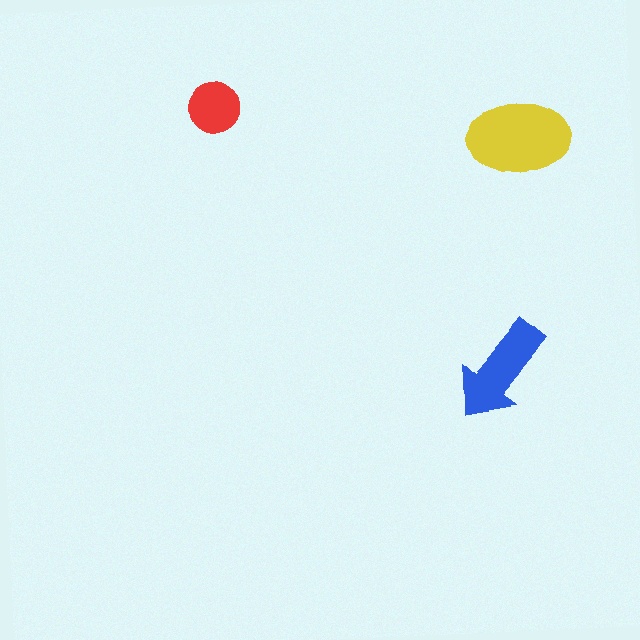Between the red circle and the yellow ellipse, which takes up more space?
The yellow ellipse.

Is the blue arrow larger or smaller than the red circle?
Larger.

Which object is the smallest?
The red circle.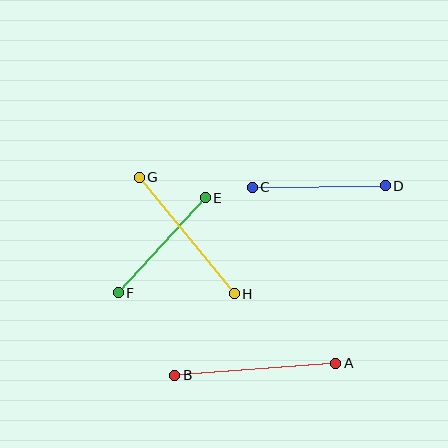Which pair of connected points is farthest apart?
Points A and B are farthest apart.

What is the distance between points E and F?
The distance is approximately 129 pixels.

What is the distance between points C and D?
The distance is approximately 133 pixels.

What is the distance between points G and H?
The distance is approximately 150 pixels.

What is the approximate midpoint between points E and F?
The midpoint is at approximately (162, 245) pixels.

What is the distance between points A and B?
The distance is approximately 162 pixels.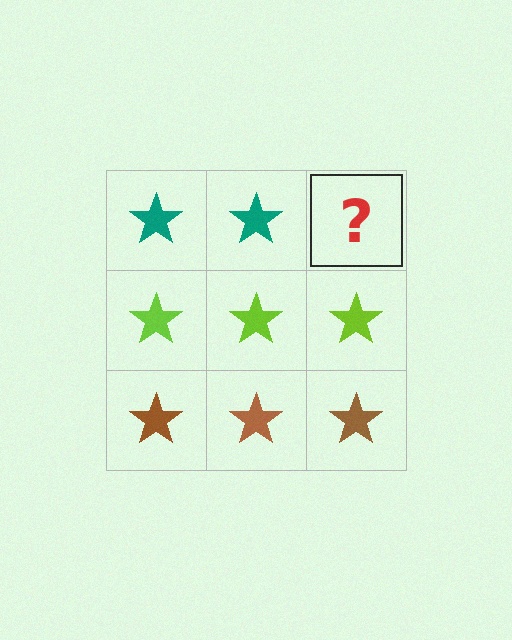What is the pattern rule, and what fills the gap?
The rule is that each row has a consistent color. The gap should be filled with a teal star.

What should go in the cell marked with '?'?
The missing cell should contain a teal star.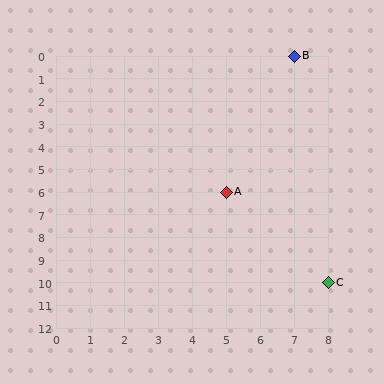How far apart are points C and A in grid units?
Points C and A are 3 columns and 4 rows apart (about 5.0 grid units diagonally).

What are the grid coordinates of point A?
Point A is at grid coordinates (5, 6).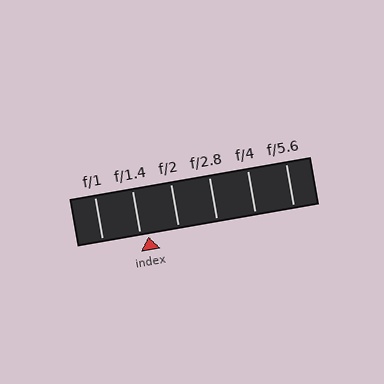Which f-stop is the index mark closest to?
The index mark is closest to f/1.4.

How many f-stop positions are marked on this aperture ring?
There are 6 f-stop positions marked.